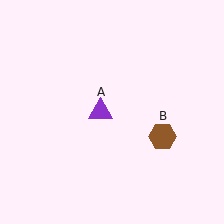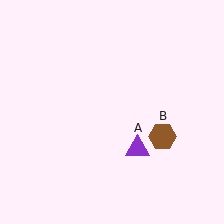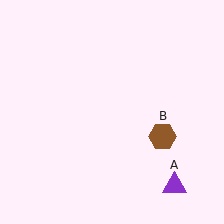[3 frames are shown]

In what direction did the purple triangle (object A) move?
The purple triangle (object A) moved down and to the right.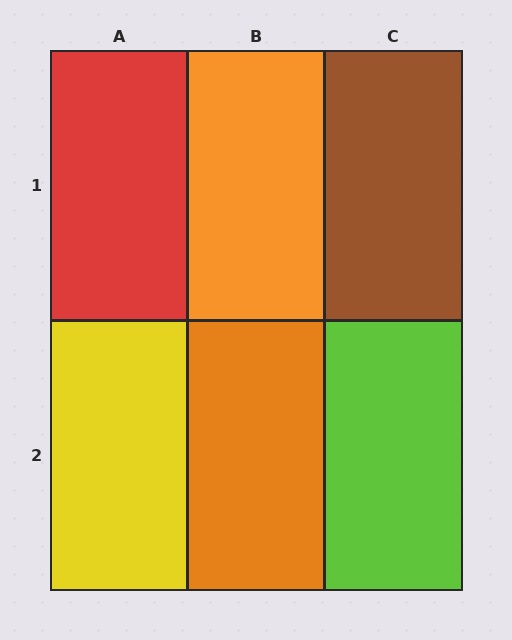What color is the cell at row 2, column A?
Yellow.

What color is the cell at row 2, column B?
Orange.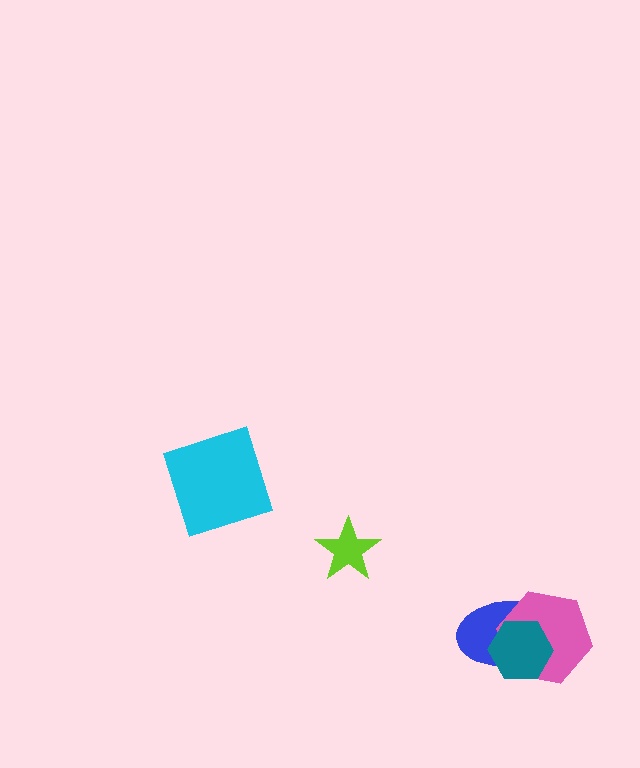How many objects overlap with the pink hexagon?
2 objects overlap with the pink hexagon.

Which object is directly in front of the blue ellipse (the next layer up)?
The pink hexagon is directly in front of the blue ellipse.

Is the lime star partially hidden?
No, no other shape covers it.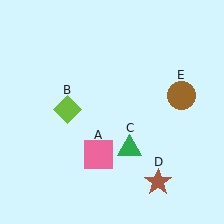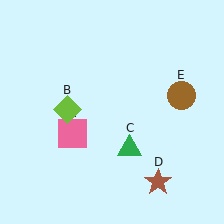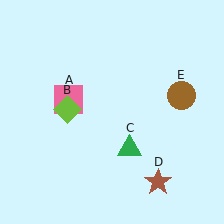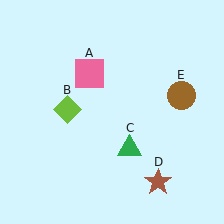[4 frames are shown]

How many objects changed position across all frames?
1 object changed position: pink square (object A).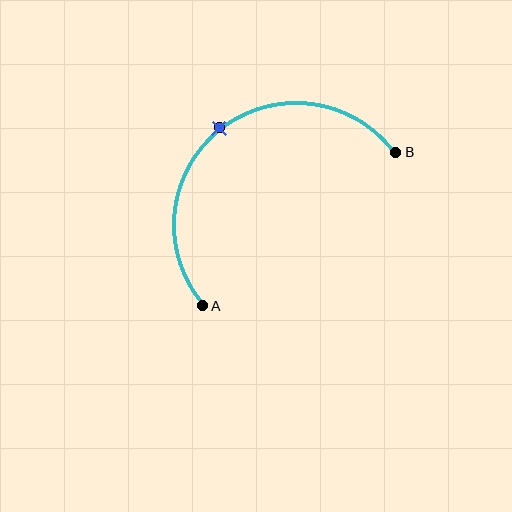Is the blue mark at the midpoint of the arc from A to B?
Yes. The blue mark lies on the arc at equal arc-length from both A and B — it is the arc midpoint.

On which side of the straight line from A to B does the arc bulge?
The arc bulges above and to the left of the straight line connecting A and B.